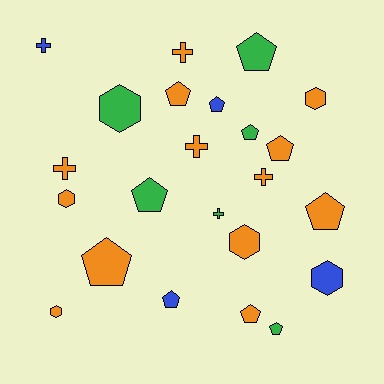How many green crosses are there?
There is 1 green cross.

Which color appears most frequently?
Orange, with 13 objects.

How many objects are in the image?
There are 23 objects.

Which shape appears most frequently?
Pentagon, with 11 objects.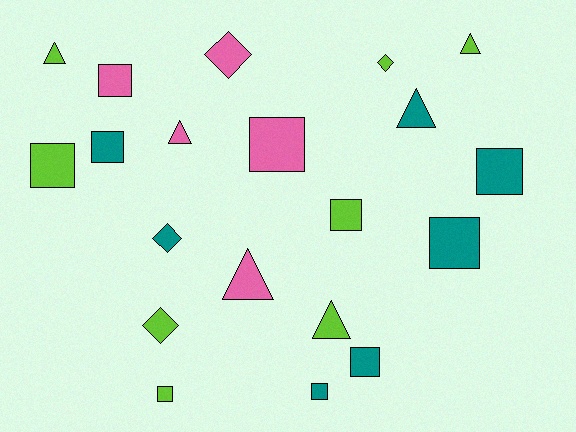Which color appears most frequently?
Lime, with 8 objects.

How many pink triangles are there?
There are 2 pink triangles.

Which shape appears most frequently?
Square, with 10 objects.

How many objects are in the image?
There are 20 objects.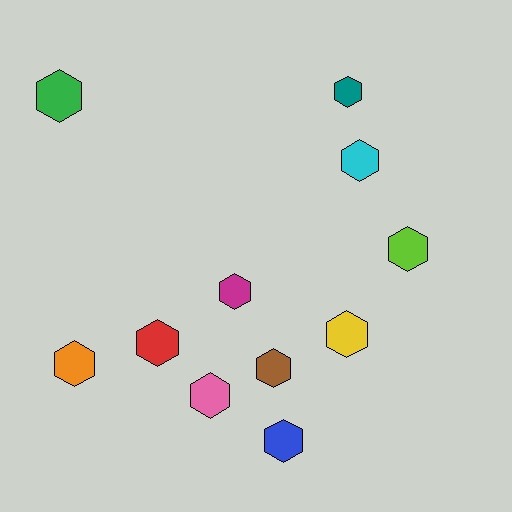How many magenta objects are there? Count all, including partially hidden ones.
There is 1 magenta object.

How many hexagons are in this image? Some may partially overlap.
There are 11 hexagons.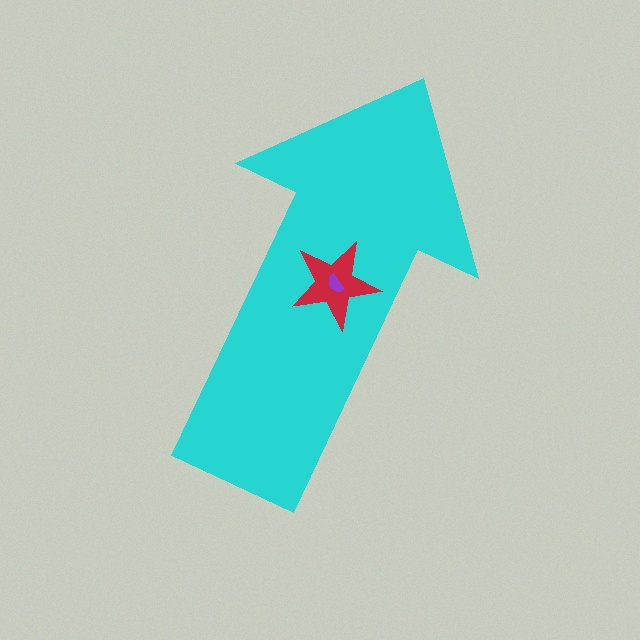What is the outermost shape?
The cyan arrow.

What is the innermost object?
The purple semicircle.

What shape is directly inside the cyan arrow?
The red star.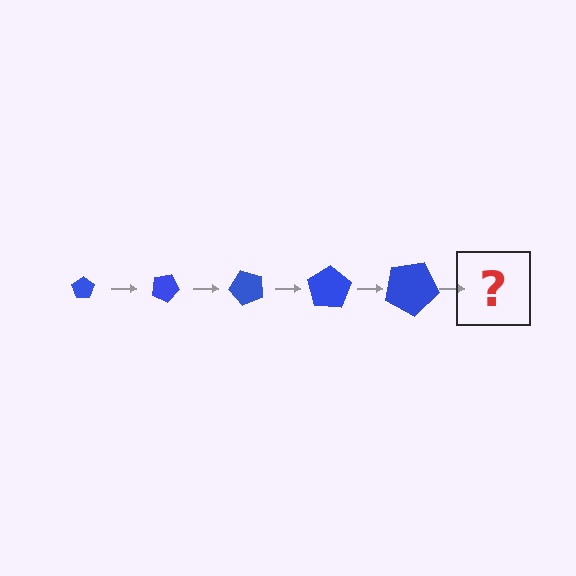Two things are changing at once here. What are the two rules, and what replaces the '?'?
The two rules are that the pentagon grows larger each step and it rotates 25 degrees each step. The '?' should be a pentagon, larger than the previous one and rotated 125 degrees from the start.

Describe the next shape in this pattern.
It should be a pentagon, larger than the previous one and rotated 125 degrees from the start.